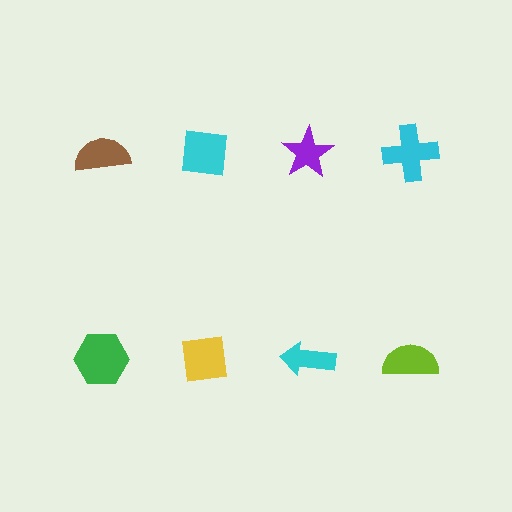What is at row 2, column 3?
A cyan arrow.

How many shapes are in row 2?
4 shapes.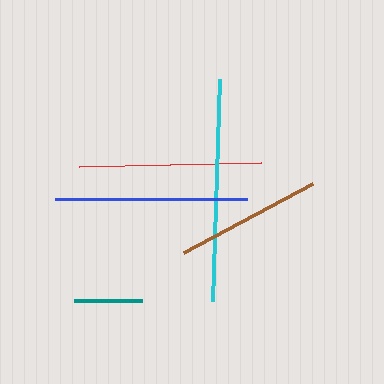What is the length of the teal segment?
The teal segment is approximately 68 pixels long.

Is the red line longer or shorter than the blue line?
The blue line is longer than the red line.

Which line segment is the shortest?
The teal line is the shortest at approximately 68 pixels.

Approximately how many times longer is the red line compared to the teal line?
The red line is approximately 2.7 times the length of the teal line.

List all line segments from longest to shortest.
From longest to shortest: cyan, blue, red, brown, teal.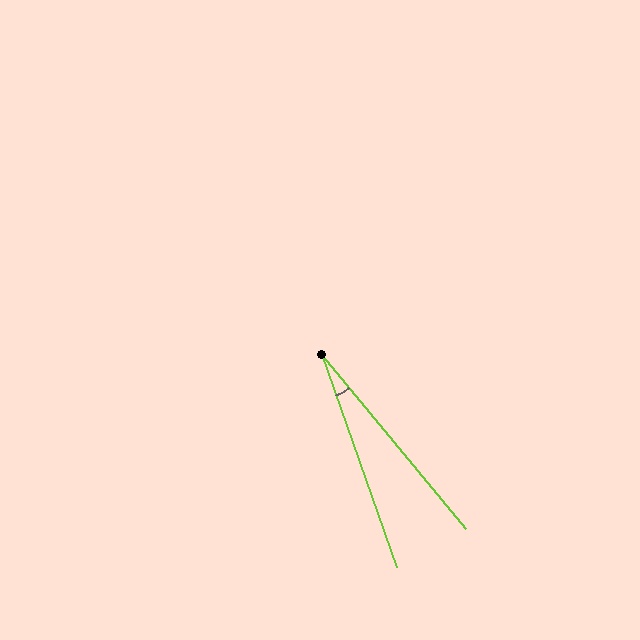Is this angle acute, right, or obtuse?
It is acute.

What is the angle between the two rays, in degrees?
Approximately 20 degrees.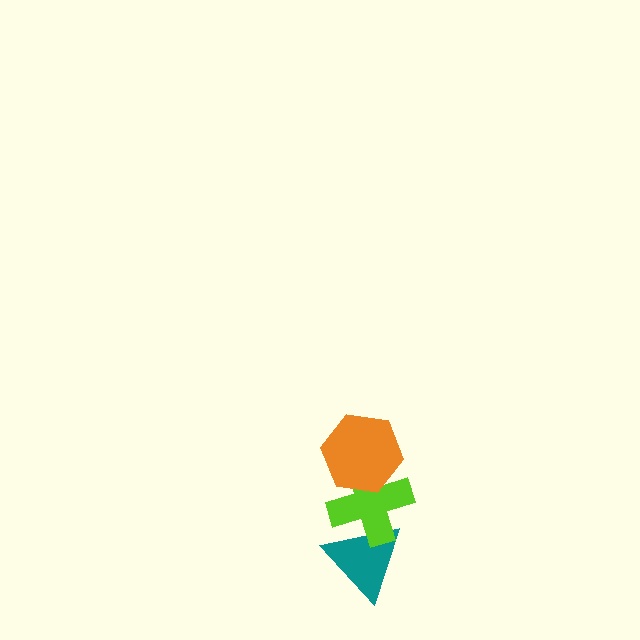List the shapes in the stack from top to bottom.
From top to bottom: the orange hexagon, the lime cross, the teal triangle.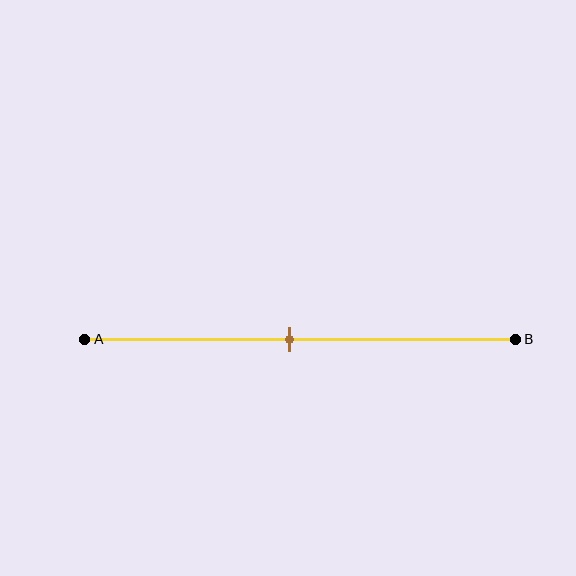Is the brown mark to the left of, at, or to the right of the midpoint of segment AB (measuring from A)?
The brown mark is approximately at the midpoint of segment AB.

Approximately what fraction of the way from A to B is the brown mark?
The brown mark is approximately 50% of the way from A to B.